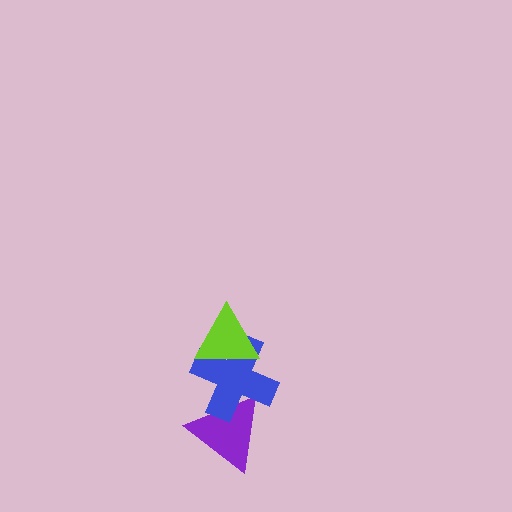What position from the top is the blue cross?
The blue cross is 2nd from the top.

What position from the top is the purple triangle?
The purple triangle is 3rd from the top.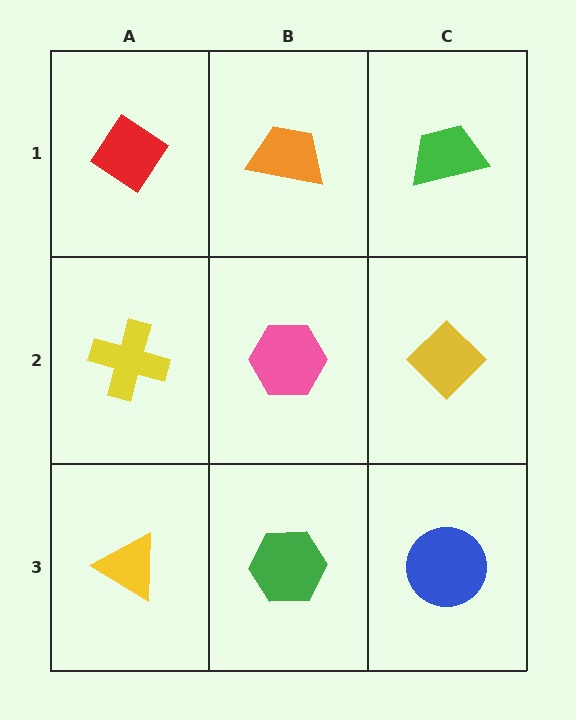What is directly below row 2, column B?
A green hexagon.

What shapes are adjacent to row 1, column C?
A yellow diamond (row 2, column C), an orange trapezoid (row 1, column B).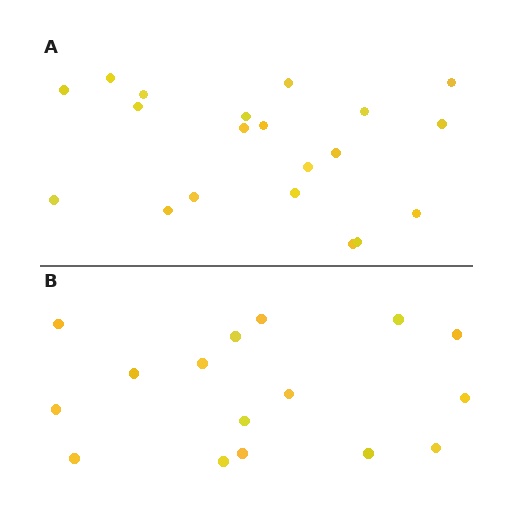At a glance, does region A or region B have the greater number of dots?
Region A (the top region) has more dots.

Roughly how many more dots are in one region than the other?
Region A has about 4 more dots than region B.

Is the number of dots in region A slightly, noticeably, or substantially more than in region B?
Region A has noticeably more, but not dramatically so. The ratio is roughly 1.2 to 1.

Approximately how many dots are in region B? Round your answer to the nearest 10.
About 20 dots. (The exact count is 16, which rounds to 20.)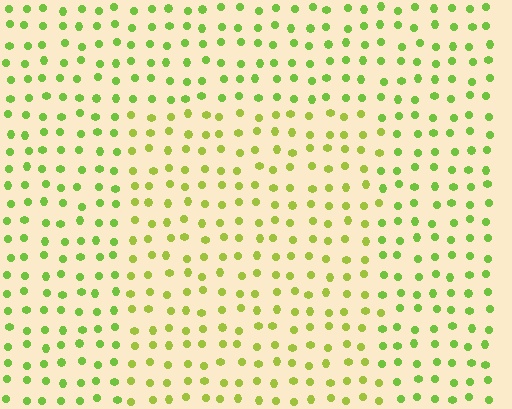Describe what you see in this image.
The image is filled with small lime elements in a uniform arrangement. A rectangle-shaped region is visible where the elements are tinted to a slightly different hue, forming a subtle color boundary.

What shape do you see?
I see a rectangle.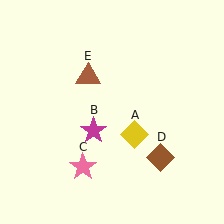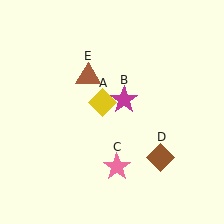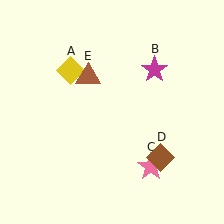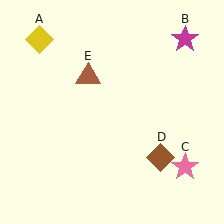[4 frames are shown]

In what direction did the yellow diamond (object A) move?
The yellow diamond (object A) moved up and to the left.